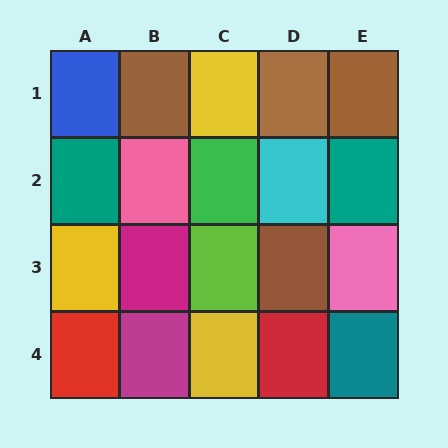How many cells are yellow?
3 cells are yellow.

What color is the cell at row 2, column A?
Teal.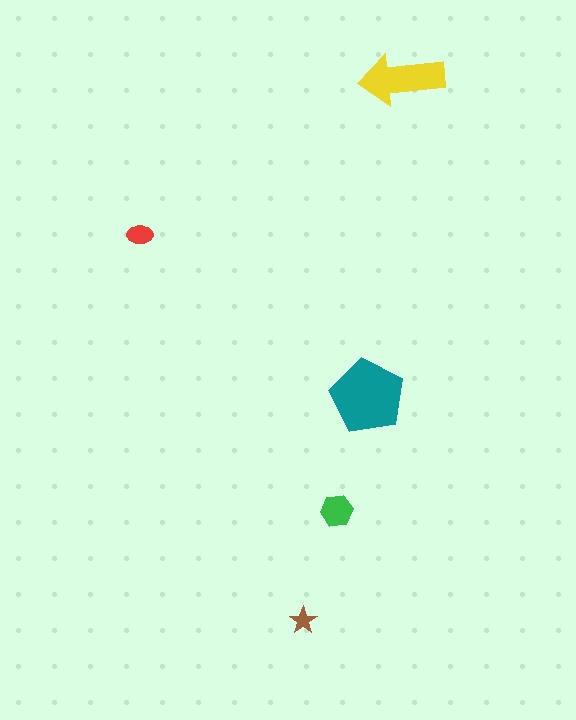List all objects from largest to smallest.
The teal pentagon, the yellow arrow, the green hexagon, the red ellipse, the brown star.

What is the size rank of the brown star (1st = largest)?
5th.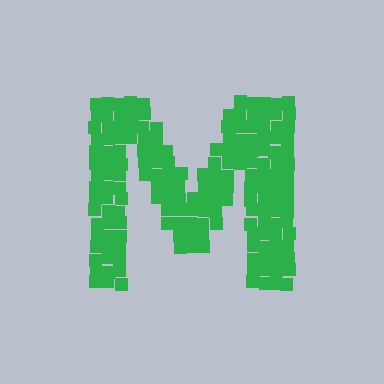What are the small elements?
The small elements are squares.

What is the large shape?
The large shape is the letter M.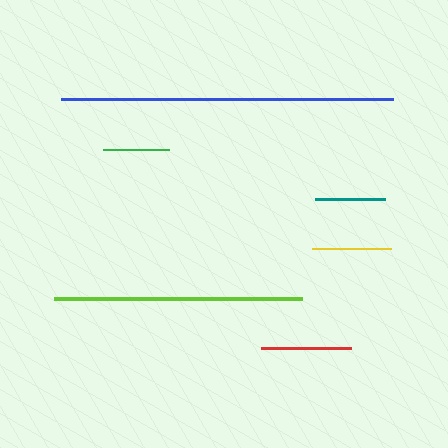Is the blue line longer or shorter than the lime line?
The blue line is longer than the lime line.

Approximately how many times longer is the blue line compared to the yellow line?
The blue line is approximately 4.2 times the length of the yellow line.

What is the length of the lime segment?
The lime segment is approximately 248 pixels long.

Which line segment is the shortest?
The green line is the shortest at approximately 66 pixels.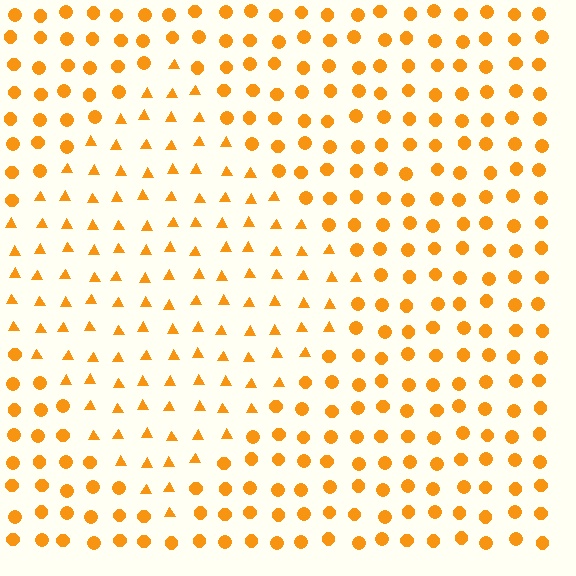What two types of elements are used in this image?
The image uses triangles inside the diamond region and circles outside it.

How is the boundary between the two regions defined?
The boundary is defined by a change in element shape: triangles inside vs. circles outside. All elements share the same color and spacing.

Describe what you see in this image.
The image is filled with small orange elements arranged in a uniform grid. A diamond-shaped region contains triangles, while the surrounding area contains circles. The boundary is defined purely by the change in element shape.